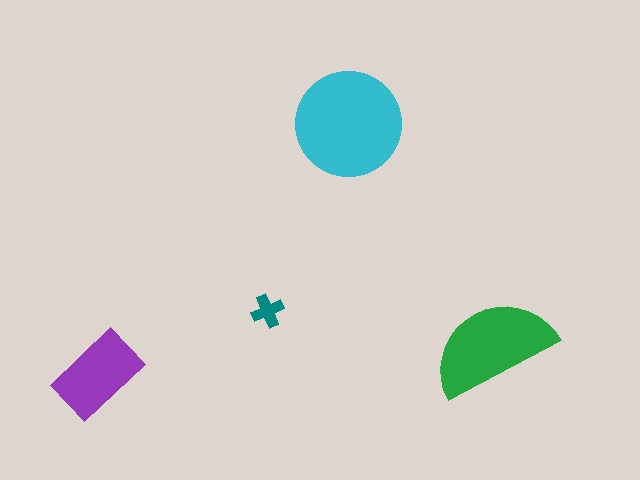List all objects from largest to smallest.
The cyan circle, the green semicircle, the purple rectangle, the teal cross.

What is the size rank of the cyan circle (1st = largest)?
1st.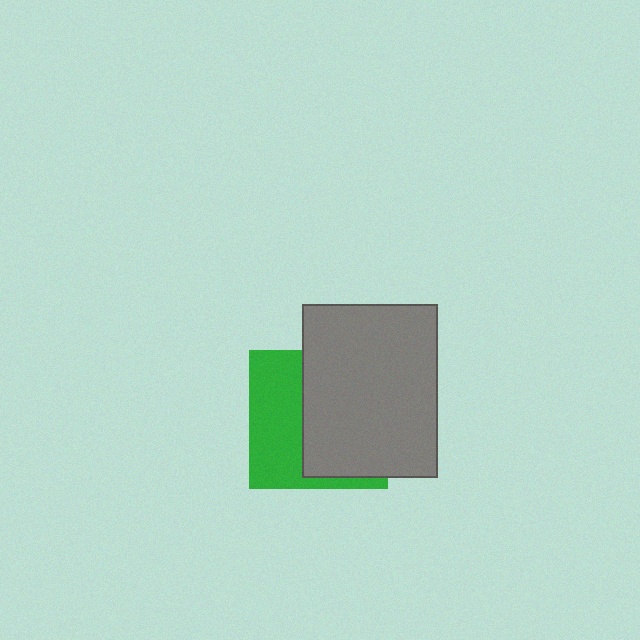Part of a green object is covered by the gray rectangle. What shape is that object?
It is a square.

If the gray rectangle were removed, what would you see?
You would see the complete green square.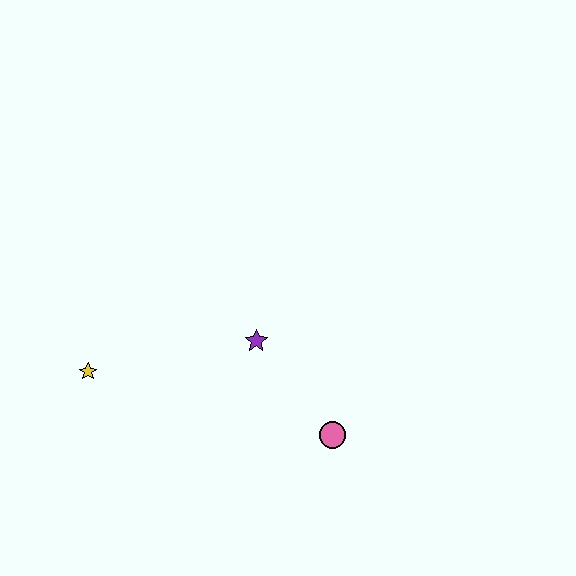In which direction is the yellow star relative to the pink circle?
The yellow star is to the left of the pink circle.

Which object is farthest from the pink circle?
The yellow star is farthest from the pink circle.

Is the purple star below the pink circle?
No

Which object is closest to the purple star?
The pink circle is closest to the purple star.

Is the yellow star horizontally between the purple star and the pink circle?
No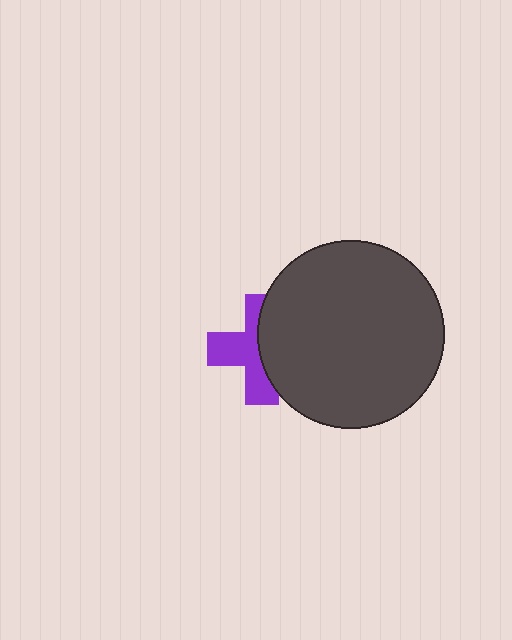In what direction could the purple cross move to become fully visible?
The purple cross could move left. That would shift it out from behind the dark gray circle entirely.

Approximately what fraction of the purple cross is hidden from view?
Roughly 47% of the purple cross is hidden behind the dark gray circle.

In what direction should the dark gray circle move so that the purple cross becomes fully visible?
The dark gray circle should move right. That is the shortest direction to clear the overlap and leave the purple cross fully visible.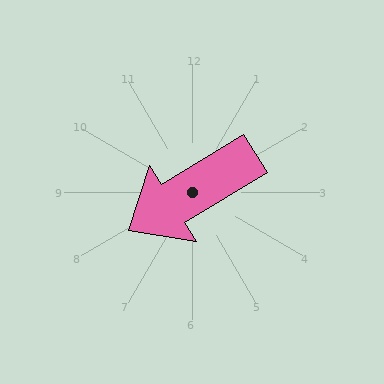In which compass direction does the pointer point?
Southwest.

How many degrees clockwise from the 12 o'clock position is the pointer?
Approximately 239 degrees.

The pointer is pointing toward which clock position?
Roughly 8 o'clock.